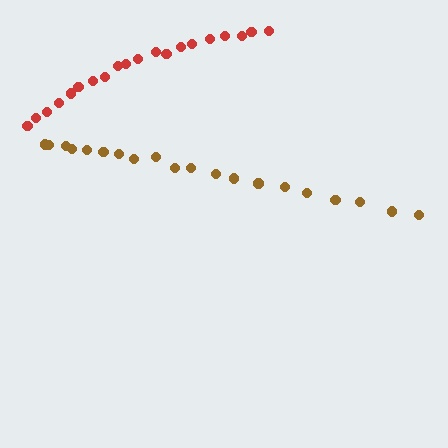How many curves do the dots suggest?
There are 2 distinct paths.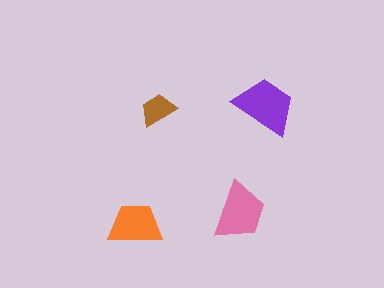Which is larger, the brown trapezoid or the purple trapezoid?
The purple one.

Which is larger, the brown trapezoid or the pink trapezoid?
The pink one.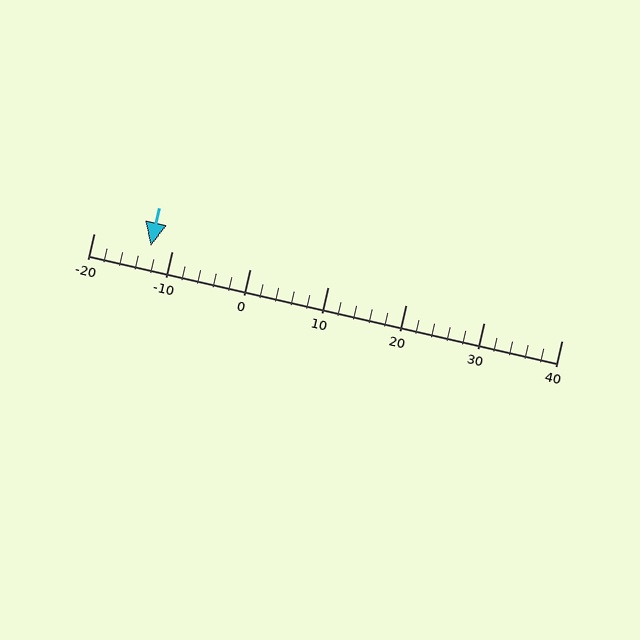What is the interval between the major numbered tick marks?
The major tick marks are spaced 10 units apart.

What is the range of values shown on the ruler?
The ruler shows values from -20 to 40.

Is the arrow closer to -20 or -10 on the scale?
The arrow is closer to -10.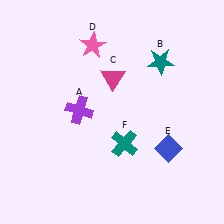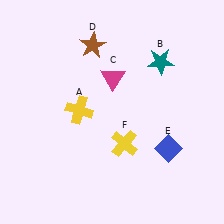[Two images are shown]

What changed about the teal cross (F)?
In Image 1, F is teal. In Image 2, it changed to yellow.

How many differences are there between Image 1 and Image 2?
There are 3 differences between the two images.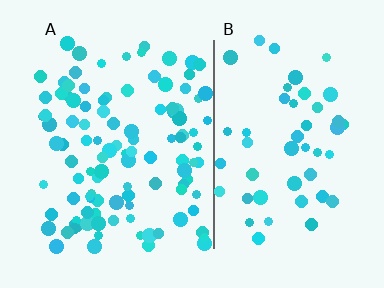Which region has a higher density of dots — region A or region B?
A (the left).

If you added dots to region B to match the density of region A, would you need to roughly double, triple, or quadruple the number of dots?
Approximately double.